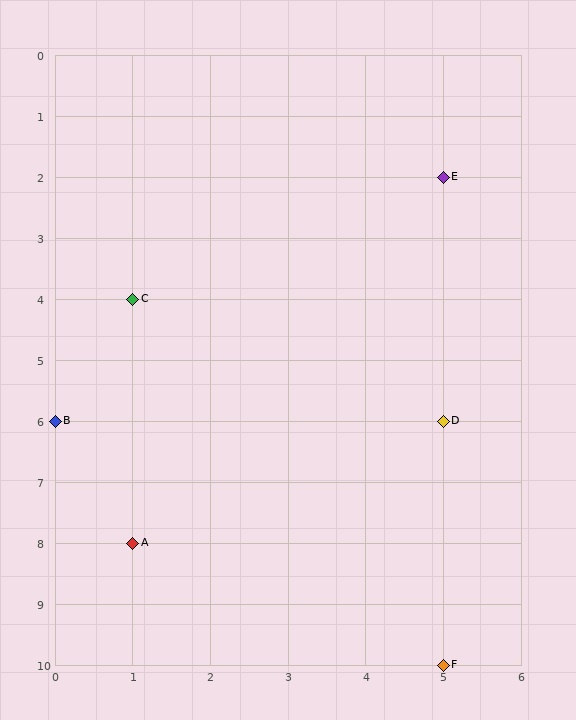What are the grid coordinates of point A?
Point A is at grid coordinates (1, 8).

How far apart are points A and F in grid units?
Points A and F are 4 columns and 2 rows apart (about 4.5 grid units diagonally).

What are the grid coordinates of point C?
Point C is at grid coordinates (1, 4).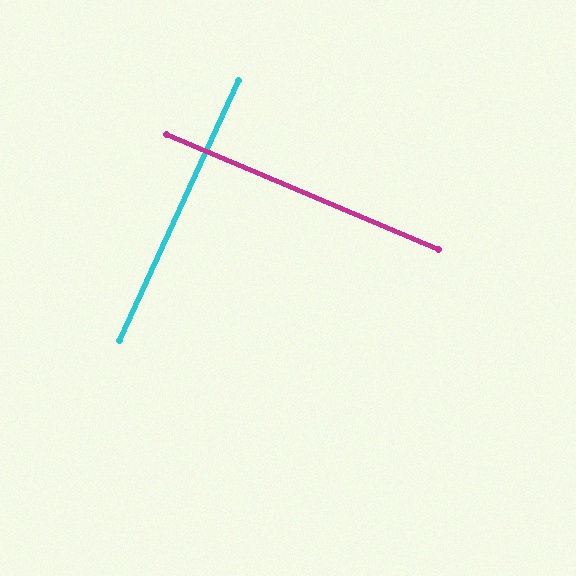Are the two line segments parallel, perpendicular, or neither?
Perpendicular — they meet at approximately 88°.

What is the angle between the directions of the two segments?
Approximately 88 degrees.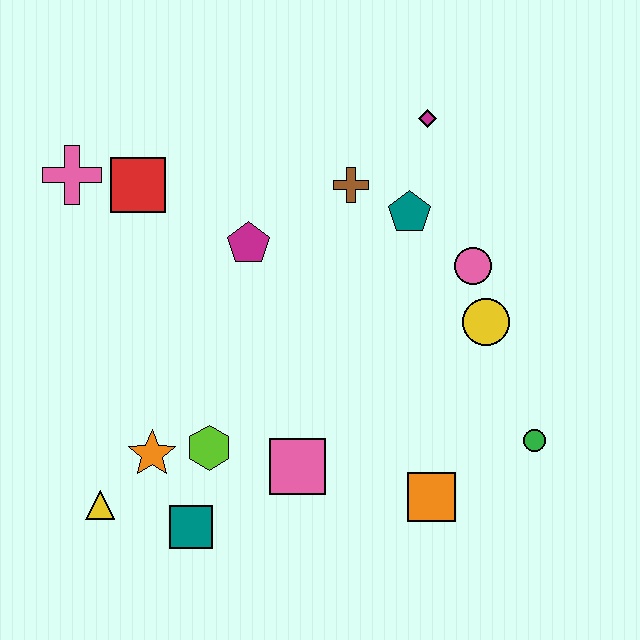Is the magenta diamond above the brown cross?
Yes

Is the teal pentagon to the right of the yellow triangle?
Yes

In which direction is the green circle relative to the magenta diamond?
The green circle is below the magenta diamond.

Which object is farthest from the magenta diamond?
The yellow triangle is farthest from the magenta diamond.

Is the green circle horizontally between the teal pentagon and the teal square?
No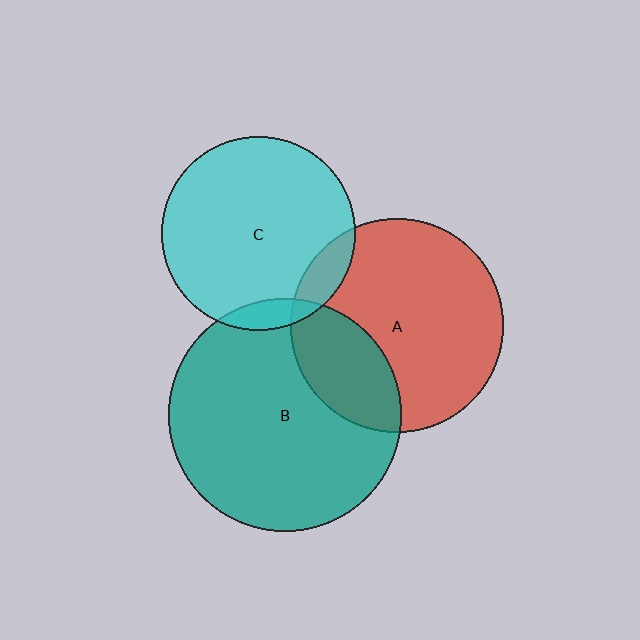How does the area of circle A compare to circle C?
Approximately 1.2 times.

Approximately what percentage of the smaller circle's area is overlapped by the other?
Approximately 5%.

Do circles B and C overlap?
Yes.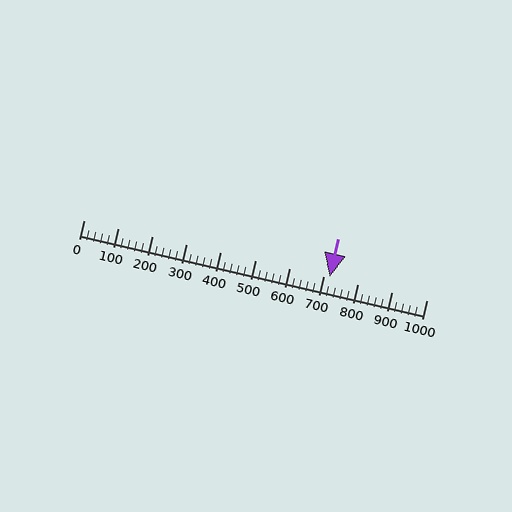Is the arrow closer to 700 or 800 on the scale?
The arrow is closer to 700.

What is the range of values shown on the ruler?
The ruler shows values from 0 to 1000.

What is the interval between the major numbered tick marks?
The major tick marks are spaced 100 units apart.